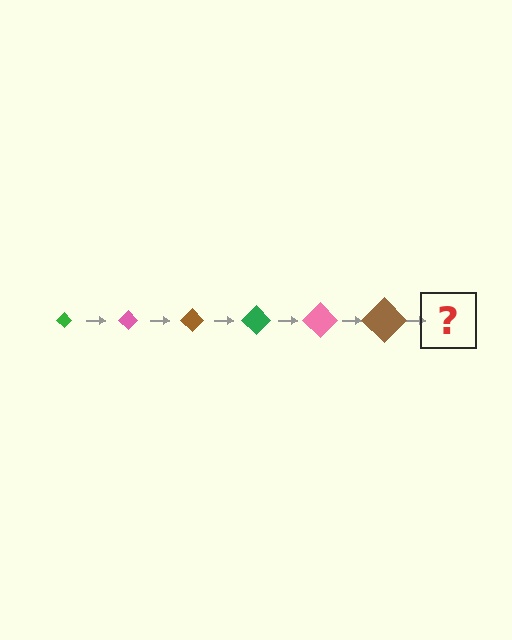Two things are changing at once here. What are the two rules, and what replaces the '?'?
The two rules are that the diamond grows larger each step and the color cycles through green, pink, and brown. The '?' should be a green diamond, larger than the previous one.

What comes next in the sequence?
The next element should be a green diamond, larger than the previous one.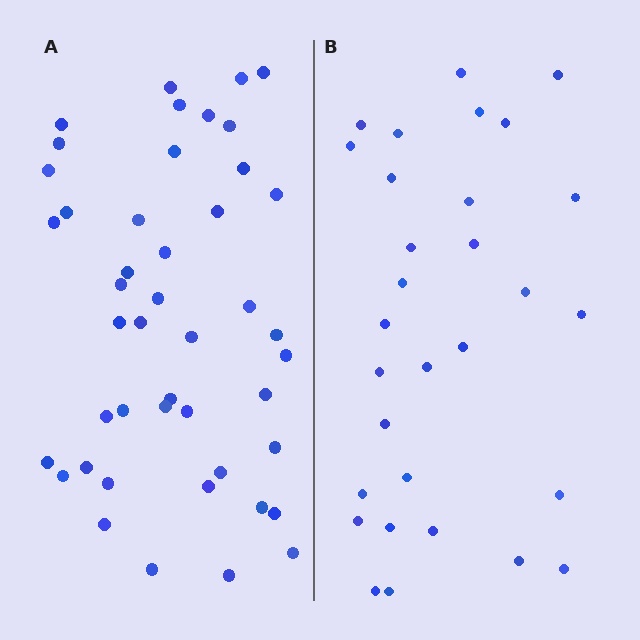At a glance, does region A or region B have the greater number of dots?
Region A (the left region) has more dots.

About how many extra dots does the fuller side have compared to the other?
Region A has approximately 15 more dots than region B.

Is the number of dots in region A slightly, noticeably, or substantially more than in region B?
Region A has substantially more. The ratio is roughly 1.5 to 1.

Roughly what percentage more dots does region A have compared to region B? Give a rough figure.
About 50% more.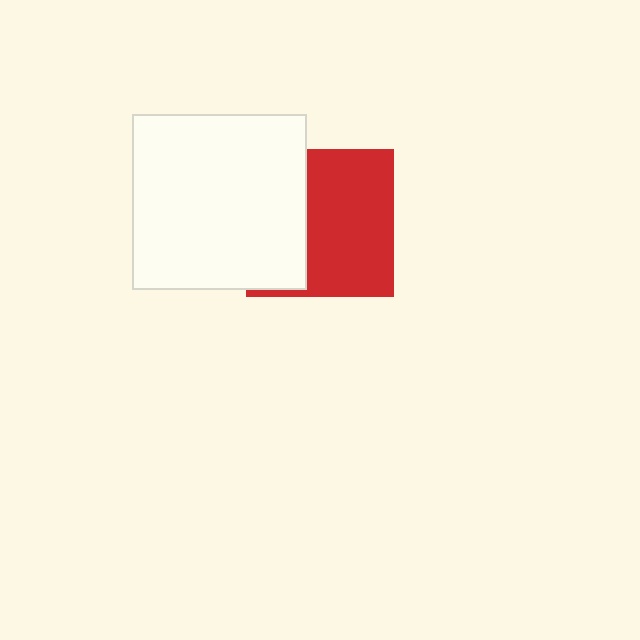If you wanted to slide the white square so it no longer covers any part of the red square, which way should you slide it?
Slide it left — that is the most direct way to separate the two shapes.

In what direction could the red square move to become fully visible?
The red square could move right. That would shift it out from behind the white square entirely.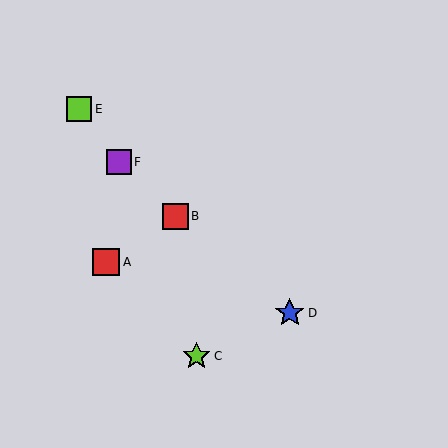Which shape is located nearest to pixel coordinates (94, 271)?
The red square (labeled A) at (106, 262) is nearest to that location.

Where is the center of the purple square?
The center of the purple square is at (119, 162).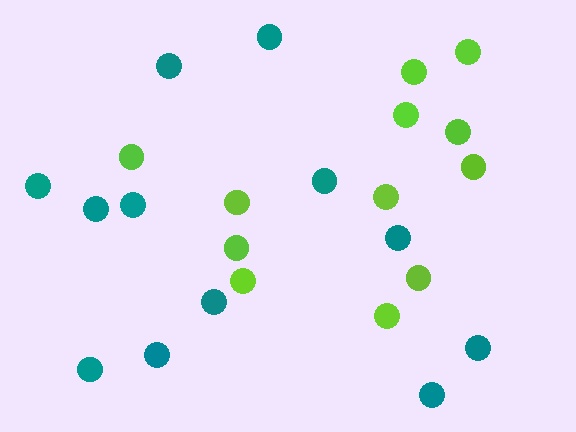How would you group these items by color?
There are 2 groups: one group of teal circles (12) and one group of lime circles (12).